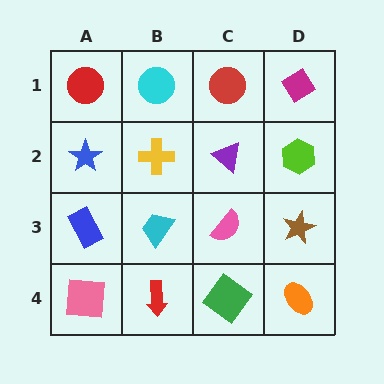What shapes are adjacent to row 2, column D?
A magenta diamond (row 1, column D), a brown star (row 3, column D), a purple triangle (row 2, column C).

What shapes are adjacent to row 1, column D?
A lime hexagon (row 2, column D), a red circle (row 1, column C).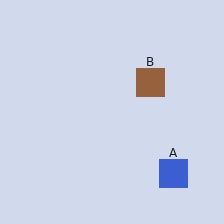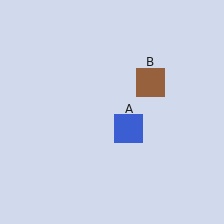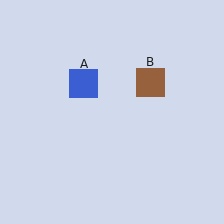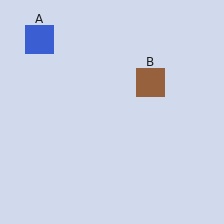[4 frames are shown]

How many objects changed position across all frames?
1 object changed position: blue square (object A).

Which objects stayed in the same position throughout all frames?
Brown square (object B) remained stationary.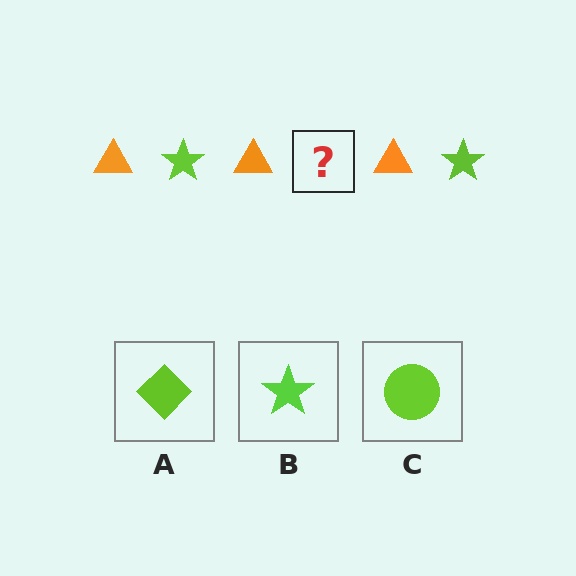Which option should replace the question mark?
Option B.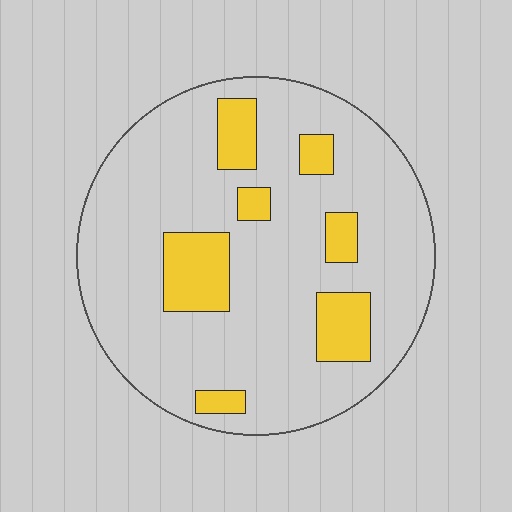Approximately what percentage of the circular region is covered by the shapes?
Approximately 15%.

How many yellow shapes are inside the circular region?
7.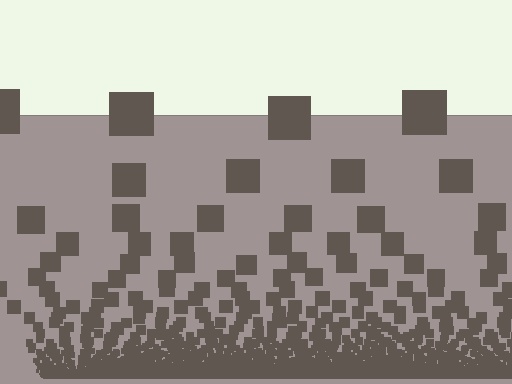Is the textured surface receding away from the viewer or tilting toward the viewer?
The surface appears to tilt toward the viewer. Texture elements get larger and sparser toward the top.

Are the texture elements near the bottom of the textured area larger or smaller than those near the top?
Smaller. The gradient is inverted — elements near the bottom are smaller and denser.